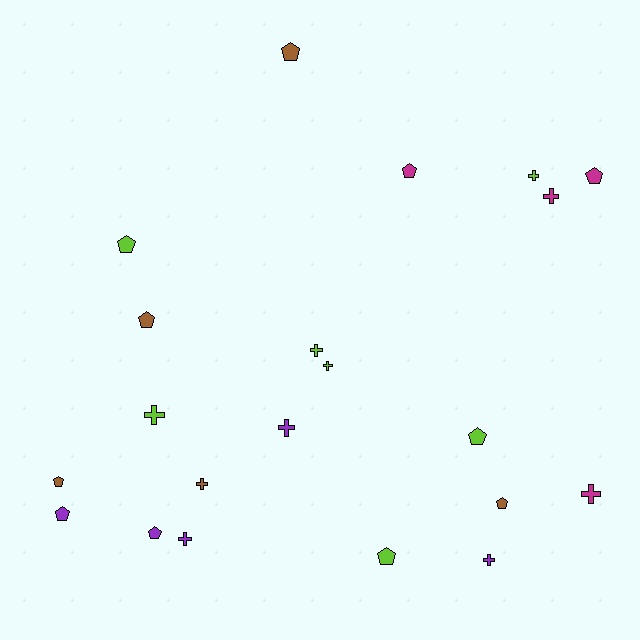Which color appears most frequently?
Lime, with 7 objects.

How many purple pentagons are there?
There are 2 purple pentagons.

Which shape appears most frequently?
Pentagon, with 11 objects.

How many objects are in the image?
There are 21 objects.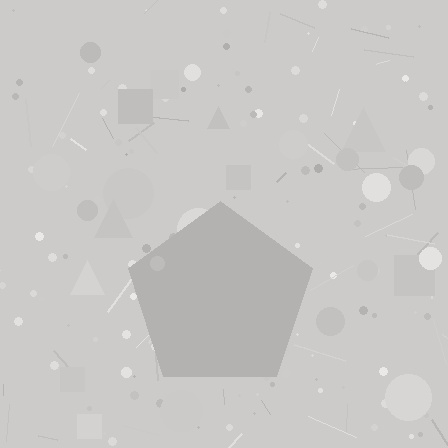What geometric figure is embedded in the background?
A pentagon is embedded in the background.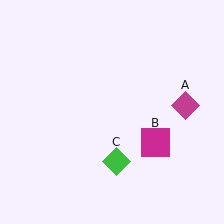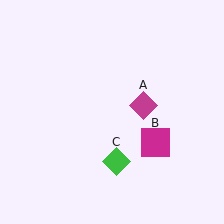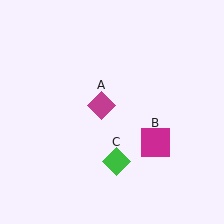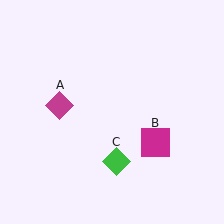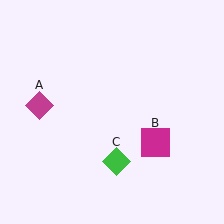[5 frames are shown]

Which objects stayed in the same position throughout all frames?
Magenta square (object B) and green diamond (object C) remained stationary.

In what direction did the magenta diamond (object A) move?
The magenta diamond (object A) moved left.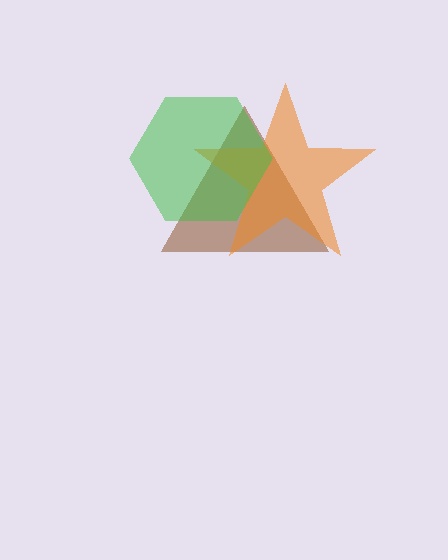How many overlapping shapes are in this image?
There are 3 overlapping shapes in the image.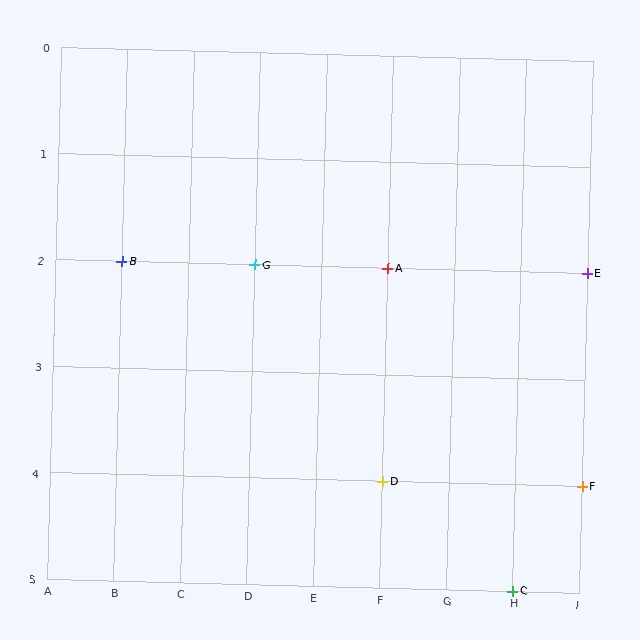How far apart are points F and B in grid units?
Points F and B are 7 columns and 2 rows apart (about 7.3 grid units diagonally).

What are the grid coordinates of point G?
Point G is at grid coordinates (D, 2).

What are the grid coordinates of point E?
Point E is at grid coordinates (I, 2).